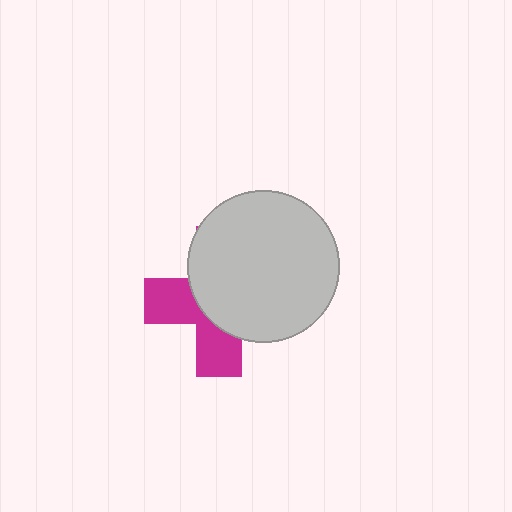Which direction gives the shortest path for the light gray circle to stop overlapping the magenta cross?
Moving toward the upper-right gives the shortest separation.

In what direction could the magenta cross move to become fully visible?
The magenta cross could move toward the lower-left. That would shift it out from behind the light gray circle entirely.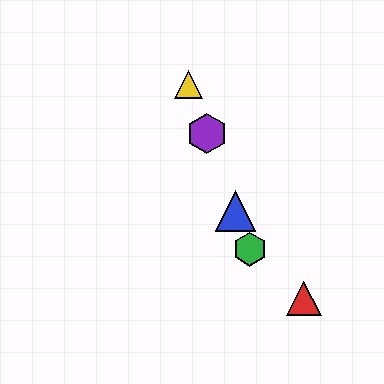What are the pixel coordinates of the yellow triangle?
The yellow triangle is at (189, 85).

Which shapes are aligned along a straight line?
The blue triangle, the green hexagon, the yellow triangle, the purple hexagon are aligned along a straight line.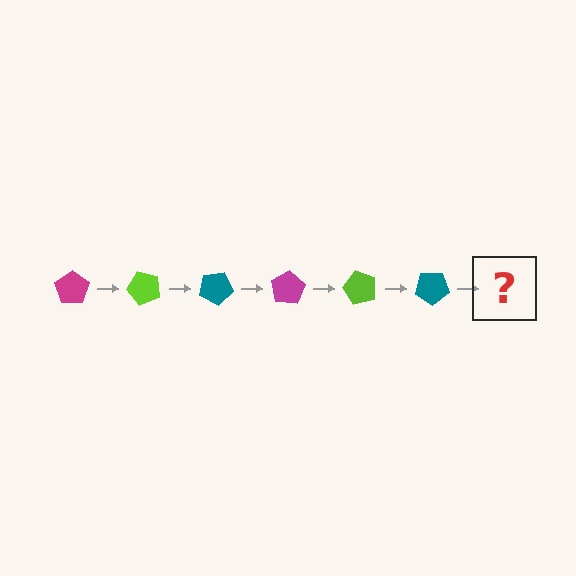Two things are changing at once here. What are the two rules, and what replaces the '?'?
The two rules are that it rotates 50 degrees each step and the color cycles through magenta, lime, and teal. The '?' should be a magenta pentagon, rotated 300 degrees from the start.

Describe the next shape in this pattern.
It should be a magenta pentagon, rotated 300 degrees from the start.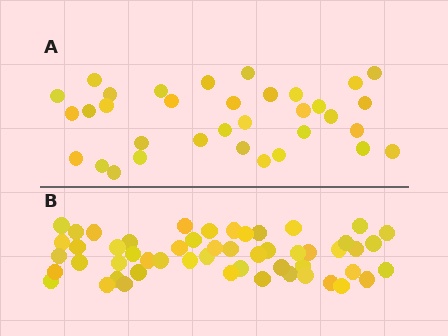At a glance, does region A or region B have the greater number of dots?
Region B (the bottom region) has more dots.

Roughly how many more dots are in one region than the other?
Region B has approximately 20 more dots than region A.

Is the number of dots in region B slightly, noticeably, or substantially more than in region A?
Region B has substantially more. The ratio is roughly 1.6 to 1.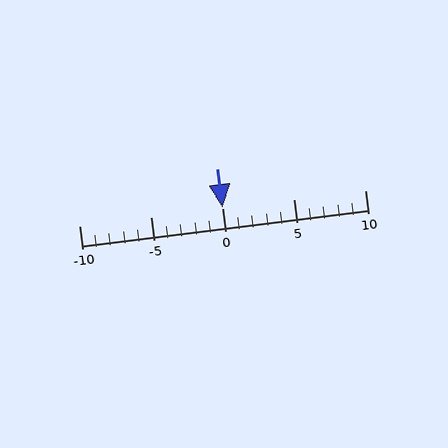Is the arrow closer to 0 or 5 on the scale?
The arrow is closer to 0.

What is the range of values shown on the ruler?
The ruler shows values from -10 to 10.